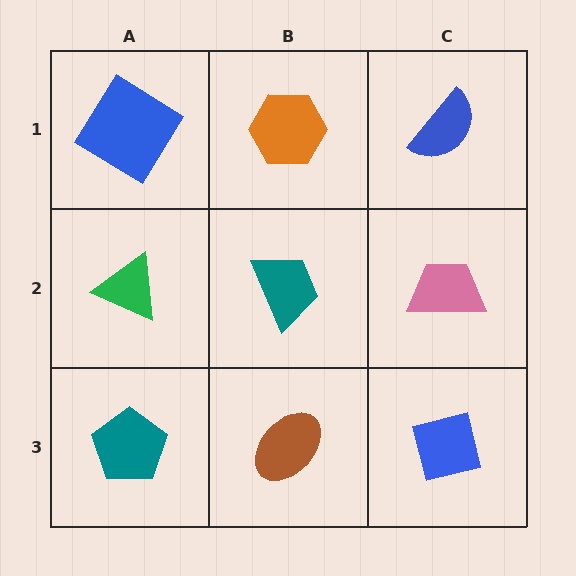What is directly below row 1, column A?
A green triangle.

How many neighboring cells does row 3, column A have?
2.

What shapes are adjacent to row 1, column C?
A pink trapezoid (row 2, column C), an orange hexagon (row 1, column B).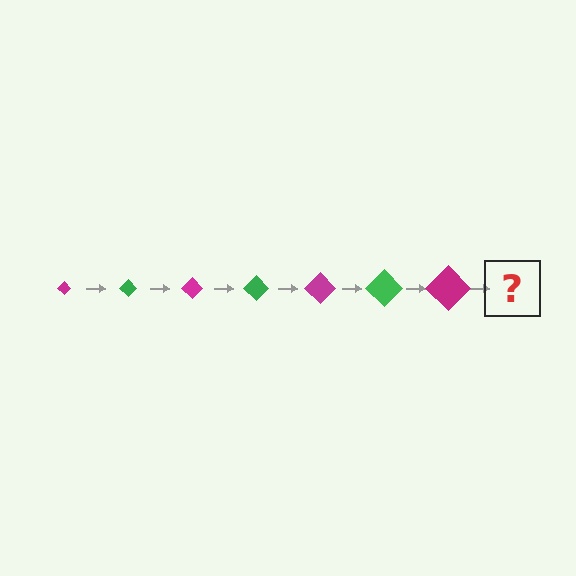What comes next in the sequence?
The next element should be a green diamond, larger than the previous one.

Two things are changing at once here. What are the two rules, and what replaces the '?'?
The two rules are that the diamond grows larger each step and the color cycles through magenta and green. The '?' should be a green diamond, larger than the previous one.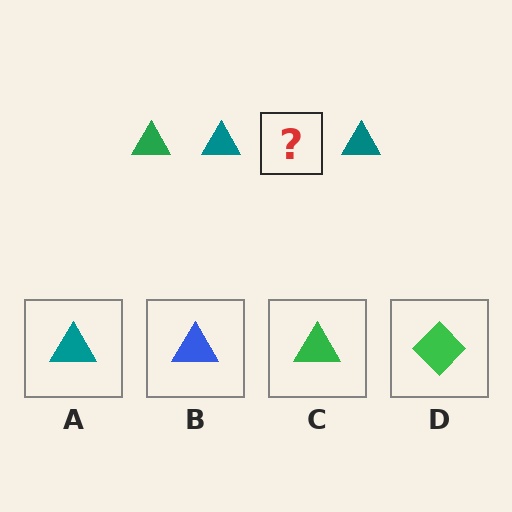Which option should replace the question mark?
Option C.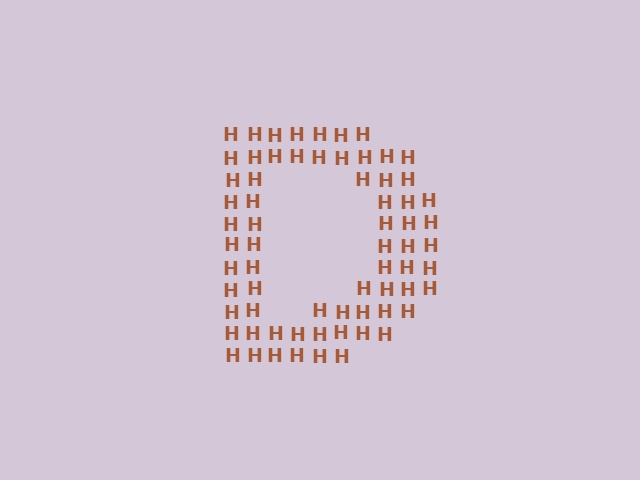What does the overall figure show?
The overall figure shows the letter D.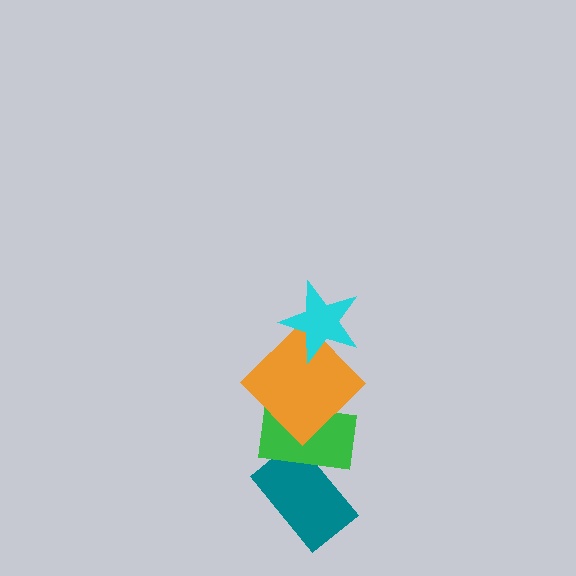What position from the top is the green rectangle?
The green rectangle is 3rd from the top.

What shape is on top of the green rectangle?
The orange diamond is on top of the green rectangle.